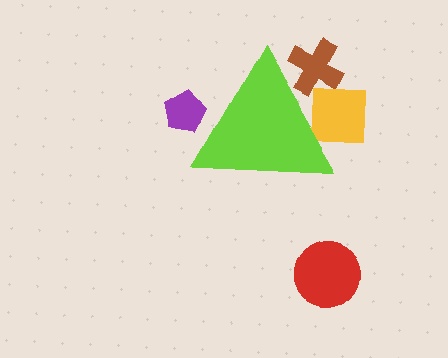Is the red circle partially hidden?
No, the red circle is fully visible.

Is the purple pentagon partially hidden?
Yes, the purple pentagon is partially hidden behind the lime triangle.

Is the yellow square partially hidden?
Yes, the yellow square is partially hidden behind the lime triangle.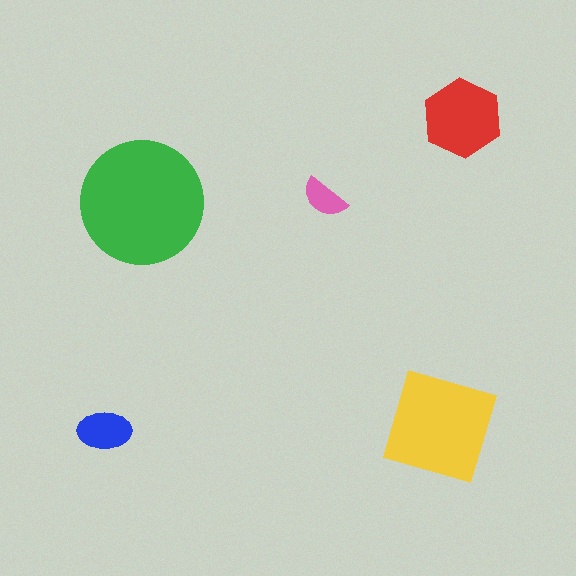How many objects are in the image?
There are 5 objects in the image.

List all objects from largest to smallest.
The green circle, the yellow square, the red hexagon, the blue ellipse, the pink semicircle.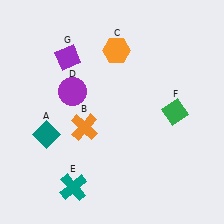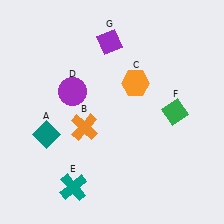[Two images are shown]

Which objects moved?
The objects that moved are: the orange hexagon (C), the purple diamond (G).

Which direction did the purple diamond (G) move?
The purple diamond (G) moved right.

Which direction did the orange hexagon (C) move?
The orange hexagon (C) moved down.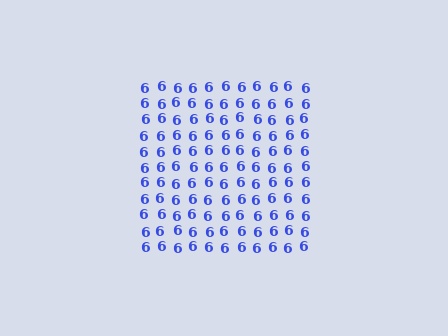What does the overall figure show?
The overall figure shows a square.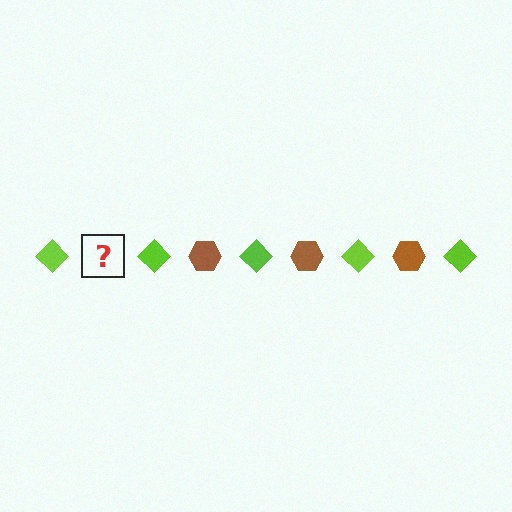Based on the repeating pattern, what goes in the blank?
The blank should be a brown hexagon.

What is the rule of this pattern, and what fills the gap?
The rule is that the pattern alternates between lime diamond and brown hexagon. The gap should be filled with a brown hexagon.